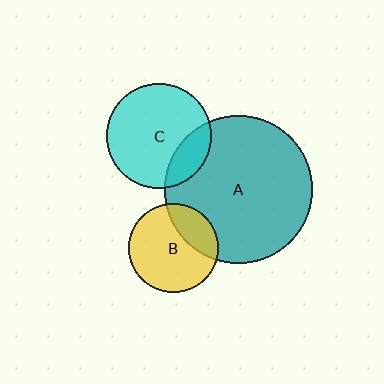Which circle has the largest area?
Circle A (teal).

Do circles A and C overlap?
Yes.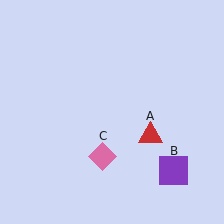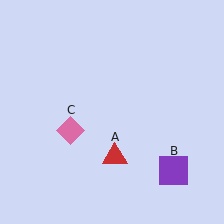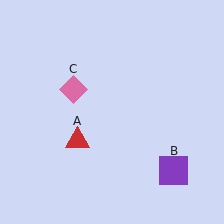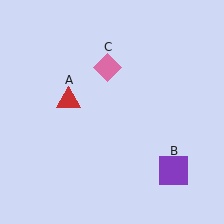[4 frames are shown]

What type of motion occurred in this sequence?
The red triangle (object A), pink diamond (object C) rotated clockwise around the center of the scene.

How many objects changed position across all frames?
2 objects changed position: red triangle (object A), pink diamond (object C).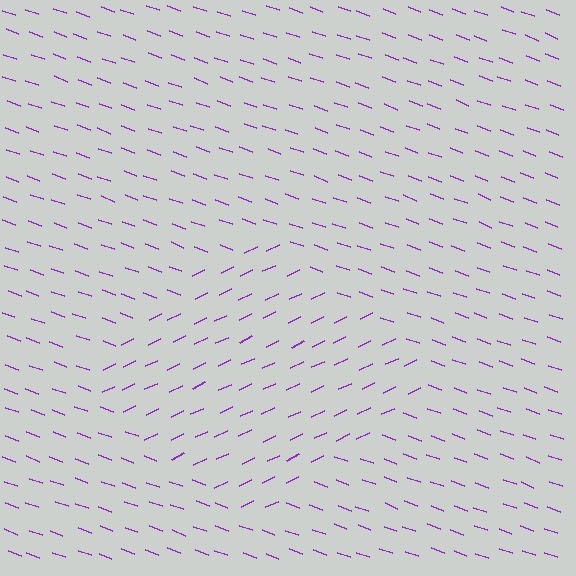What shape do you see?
I see a diamond.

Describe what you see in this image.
The image is filled with small purple line segments. A diamond region in the image has lines oriented differently from the surrounding lines, creating a visible texture boundary.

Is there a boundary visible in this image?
Yes, there is a texture boundary formed by a change in line orientation.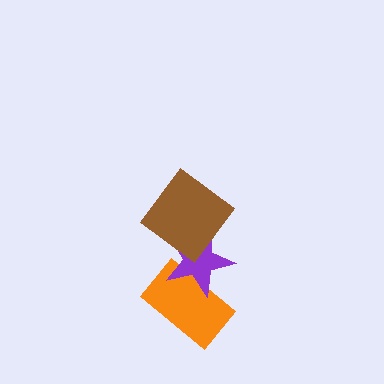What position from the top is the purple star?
The purple star is 2nd from the top.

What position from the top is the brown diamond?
The brown diamond is 1st from the top.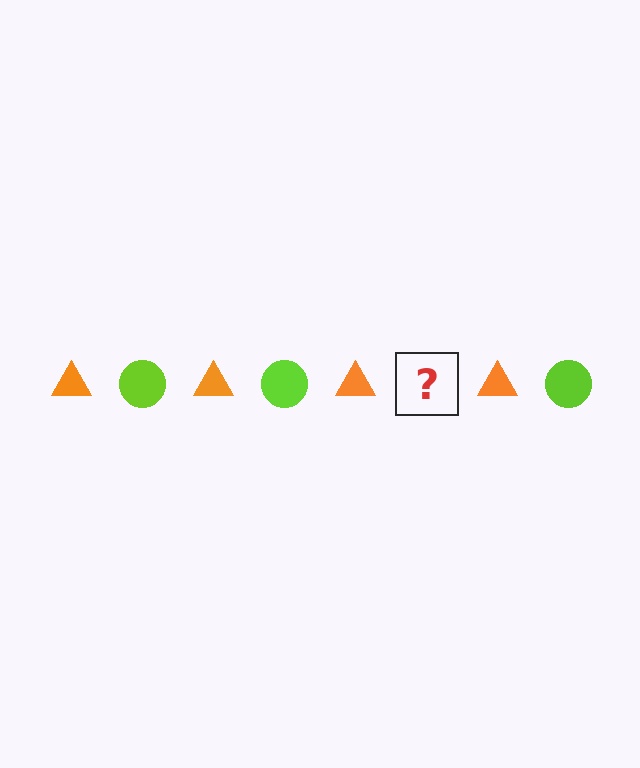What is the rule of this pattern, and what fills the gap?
The rule is that the pattern alternates between orange triangle and lime circle. The gap should be filled with a lime circle.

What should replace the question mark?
The question mark should be replaced with a lime circle.